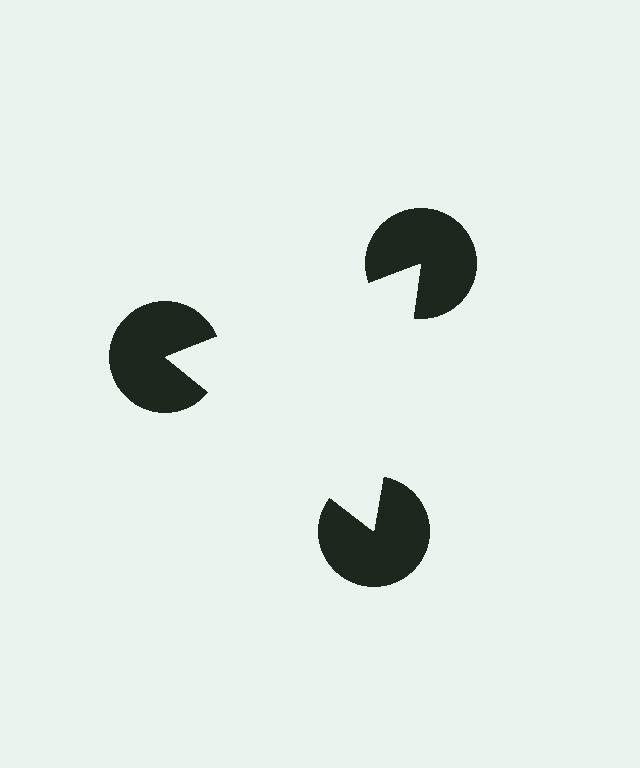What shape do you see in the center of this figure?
An illusory triangle — its edges are inferred from the aligned wedge cuts in the pac-man discs, not physically drawn.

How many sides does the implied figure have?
3 sides.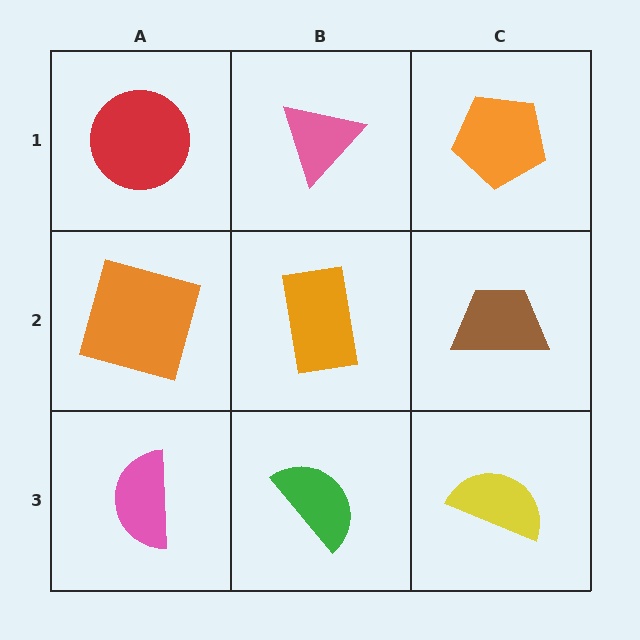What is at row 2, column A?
An orange square.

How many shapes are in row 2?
3 shapes.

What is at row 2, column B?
An orange rectangle.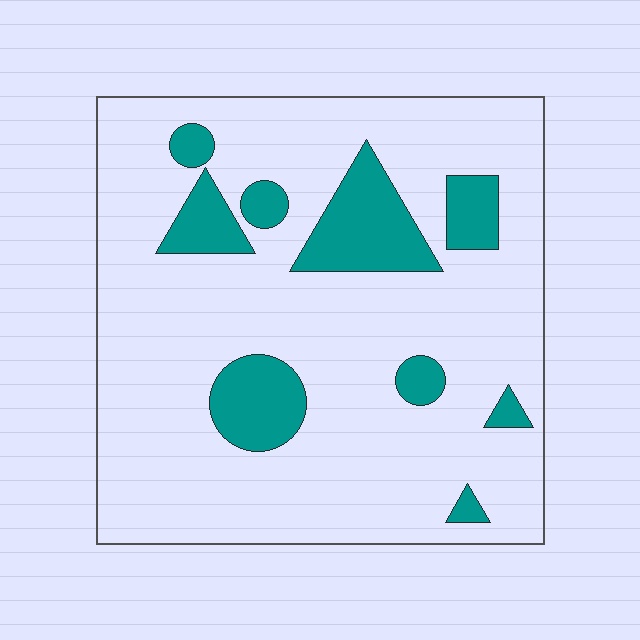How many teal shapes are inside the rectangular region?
9.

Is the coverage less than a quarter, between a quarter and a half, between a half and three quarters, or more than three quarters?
Less than a quarter.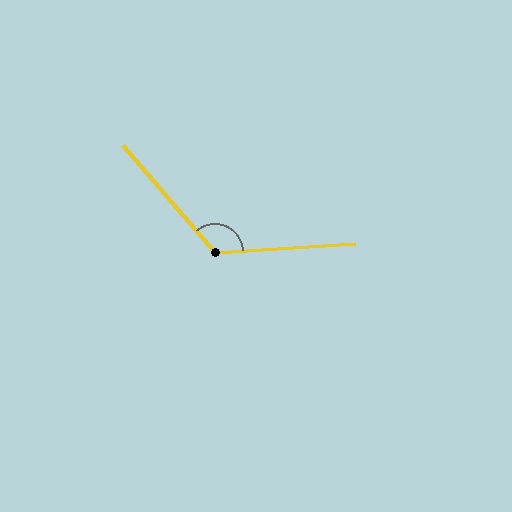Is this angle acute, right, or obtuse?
It is obtuse.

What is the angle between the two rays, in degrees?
Approximately 127 degrees.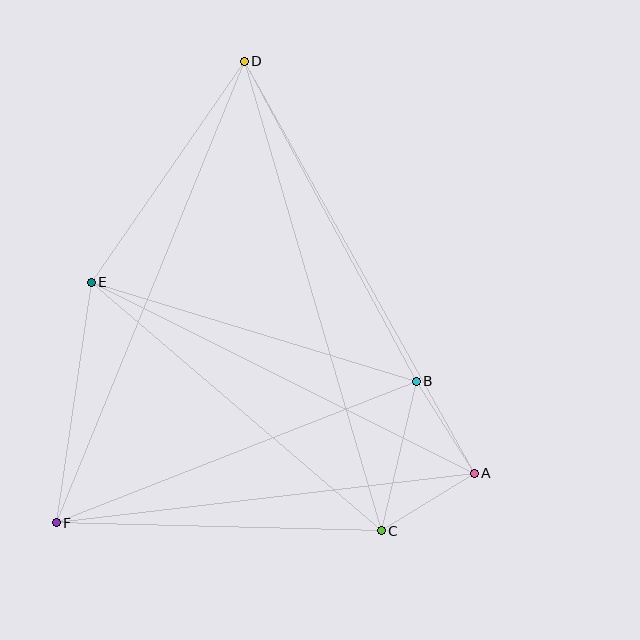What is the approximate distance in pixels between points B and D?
The distance between B and D is approximately 363 pixels.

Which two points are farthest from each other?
Points D and F are farthest from each other.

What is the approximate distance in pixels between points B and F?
The distance between B and F is approximately 387 pixels.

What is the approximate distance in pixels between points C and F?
The distance between C and F is approximately 325 pixels.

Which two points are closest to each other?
Points A and B are closest to each other.